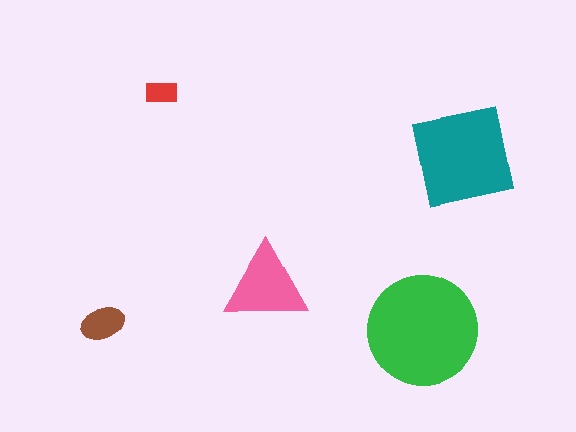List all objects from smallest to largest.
The red rectangle, the brown ellipse, the pink triangle, the teal square, the green circle.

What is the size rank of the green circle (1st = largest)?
1st.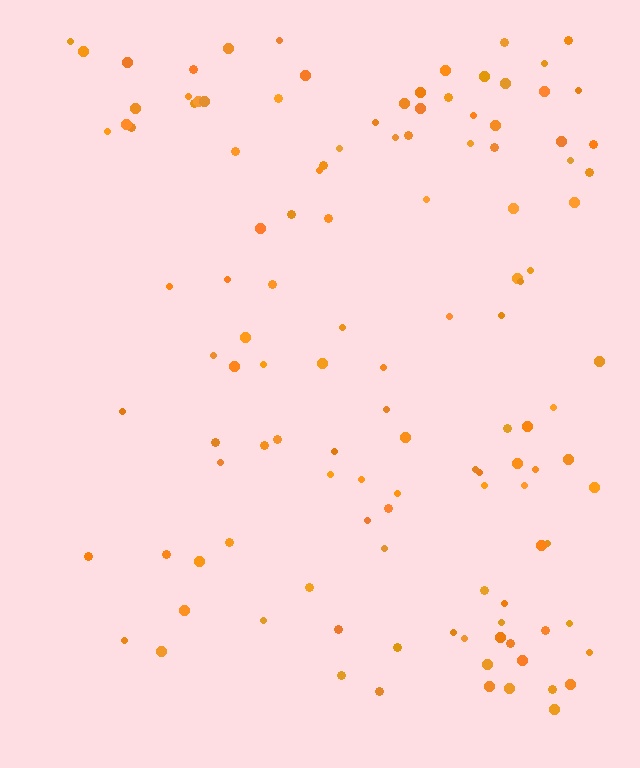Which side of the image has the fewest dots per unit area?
The left.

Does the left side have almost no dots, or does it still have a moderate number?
Still a moderate number, just noticeably fewer than the right.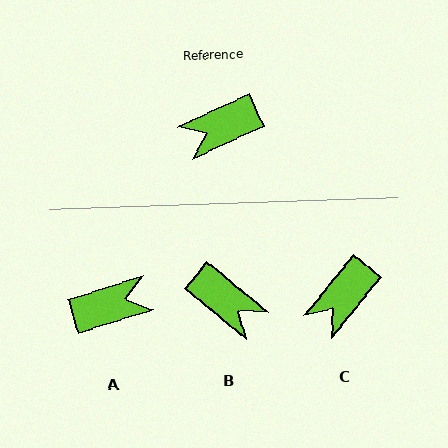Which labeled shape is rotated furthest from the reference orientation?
A, about 173 degrees away.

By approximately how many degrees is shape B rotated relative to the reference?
Approximately 116 degrees counter-clockwise.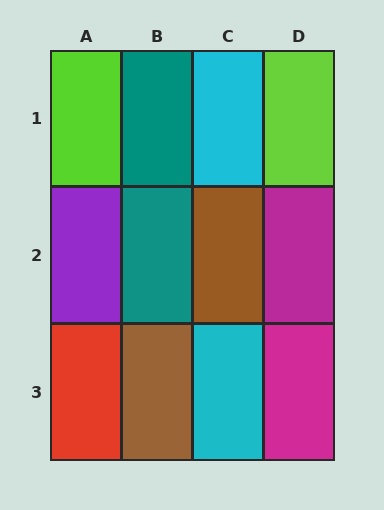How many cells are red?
1 cell is red.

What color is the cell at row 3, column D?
Magenta.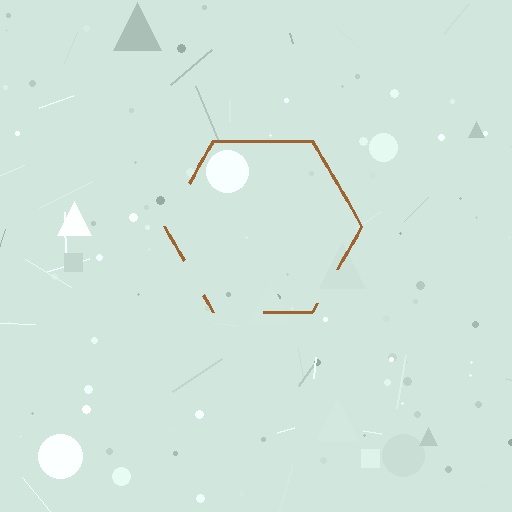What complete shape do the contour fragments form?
The contour fragments form a hexagon.